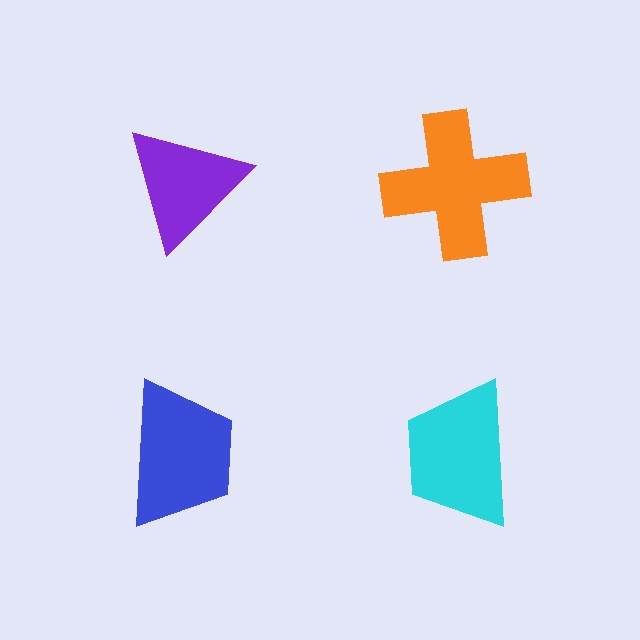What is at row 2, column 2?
A cyan trapezoid.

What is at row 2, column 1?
A blue trapezoid.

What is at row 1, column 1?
A purple triangle.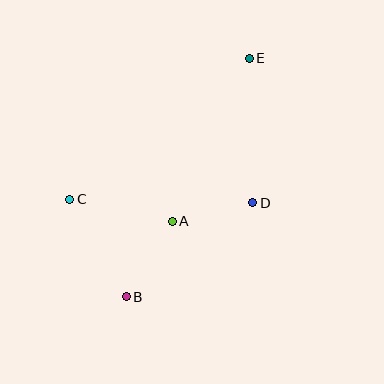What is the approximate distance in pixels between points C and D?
The distance between C and D is approximately 183 pixels.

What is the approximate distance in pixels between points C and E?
The distance between C and E is approximately 229 pixels.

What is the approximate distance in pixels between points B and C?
The distance between B and C is approximately 113 pixels.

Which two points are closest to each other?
Points A and D are closest to each other.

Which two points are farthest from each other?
Points B and E are farthest from each other.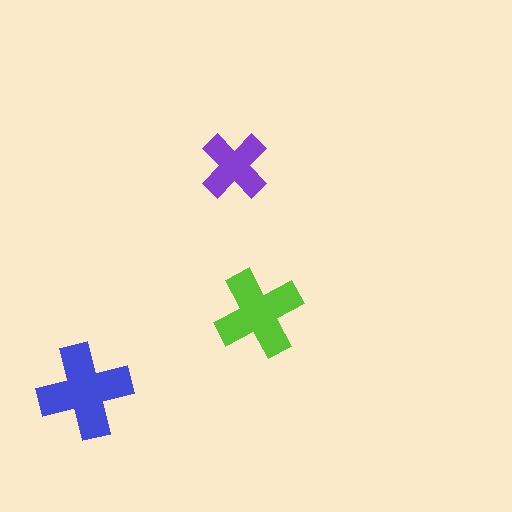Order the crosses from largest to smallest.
the blue one, the lime one, the purple one.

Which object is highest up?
The purple cross is topmost.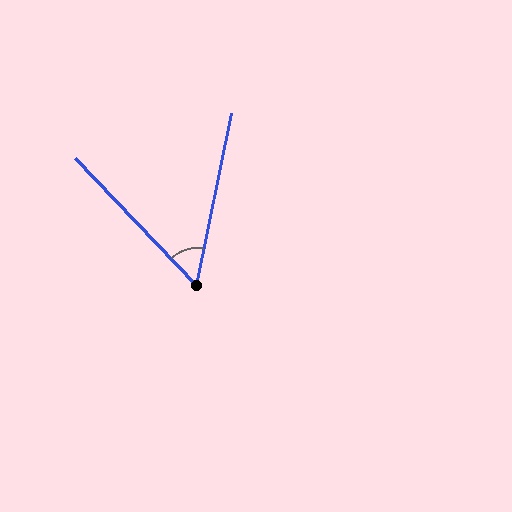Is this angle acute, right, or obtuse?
It is acute.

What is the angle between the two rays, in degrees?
Approximately 55 degrees.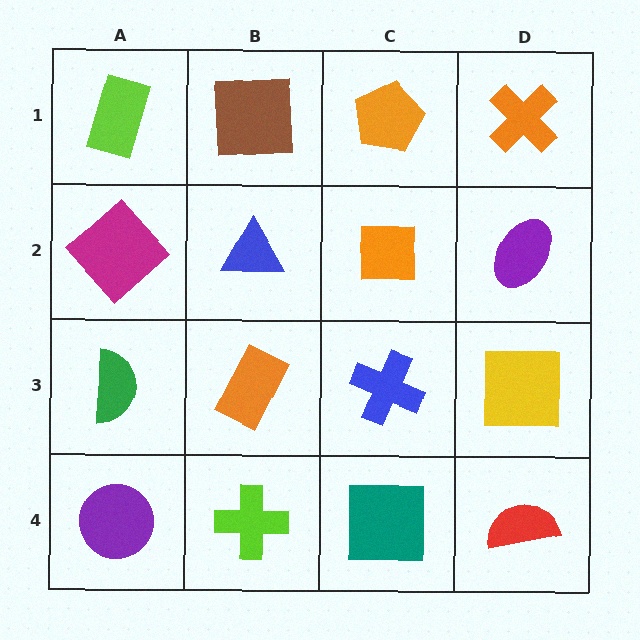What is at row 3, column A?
A green semicircle.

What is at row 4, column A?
A purple circle.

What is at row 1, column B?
A brown square.